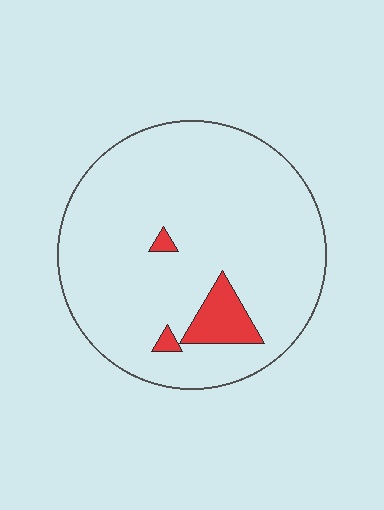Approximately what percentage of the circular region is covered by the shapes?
Approximately 5%.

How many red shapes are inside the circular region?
3.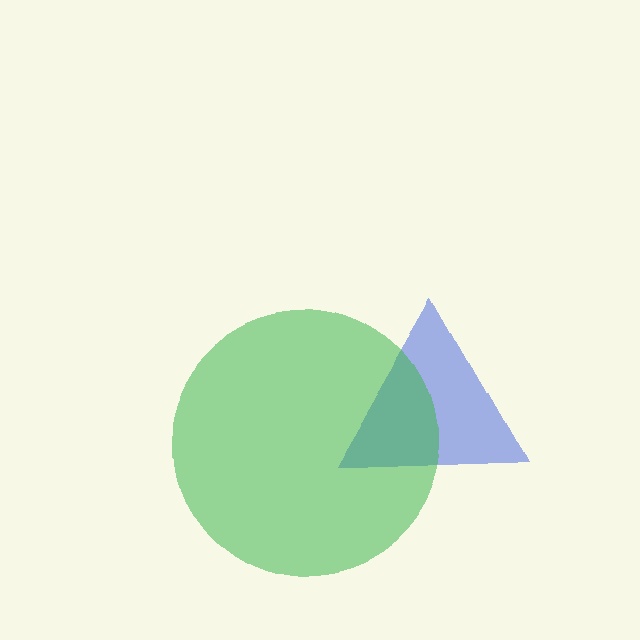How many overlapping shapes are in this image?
There are 2 overlapping shapes in the image.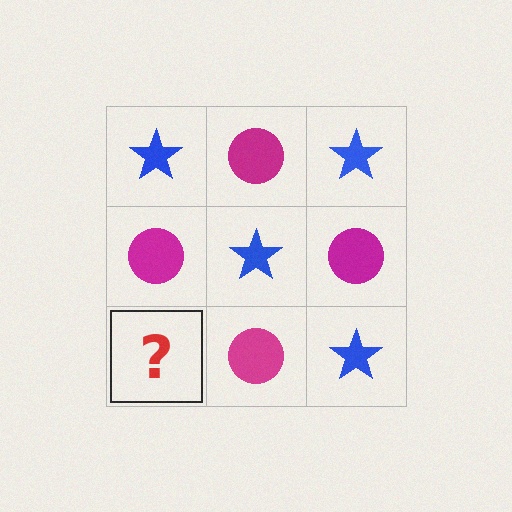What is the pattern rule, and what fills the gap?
The rule is that it alternates blue star and magenta circle in a checkerboard pattern. The gap should be filled with a blue star.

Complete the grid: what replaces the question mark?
The question mark should be replaced with a blue star.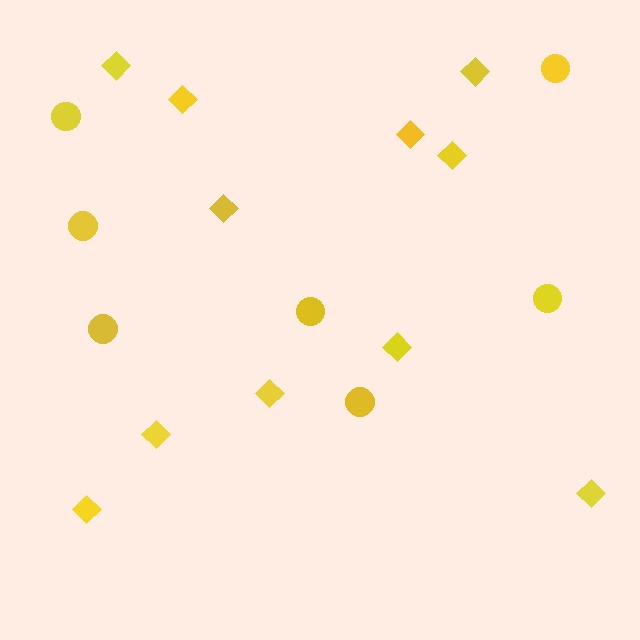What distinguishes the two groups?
There are 2 groups: one group of diamonds (11) and one group of circles (7).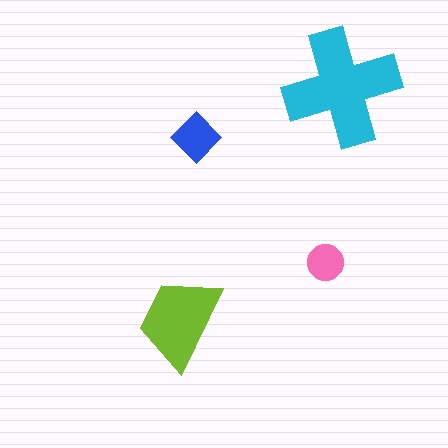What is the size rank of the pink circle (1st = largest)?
4th.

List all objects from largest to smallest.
The cyan cross, the lime trapezoid, the blue diamond, the pink circle.